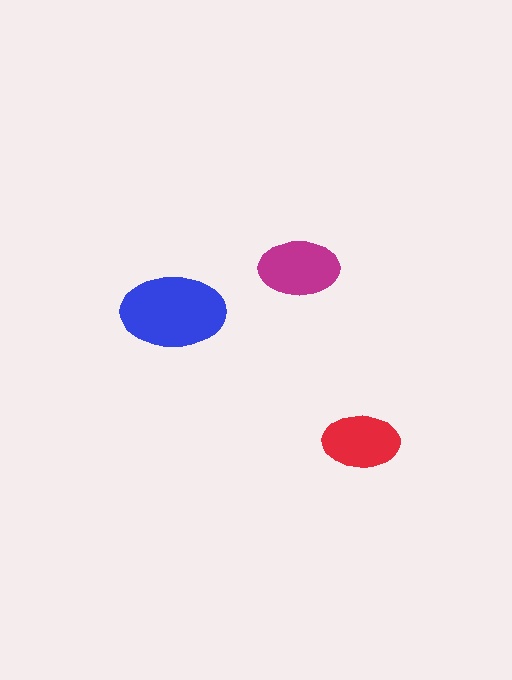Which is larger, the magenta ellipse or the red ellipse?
The magenta one.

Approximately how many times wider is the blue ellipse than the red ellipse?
About 1.5 times wider.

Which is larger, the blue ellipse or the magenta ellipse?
The blue one.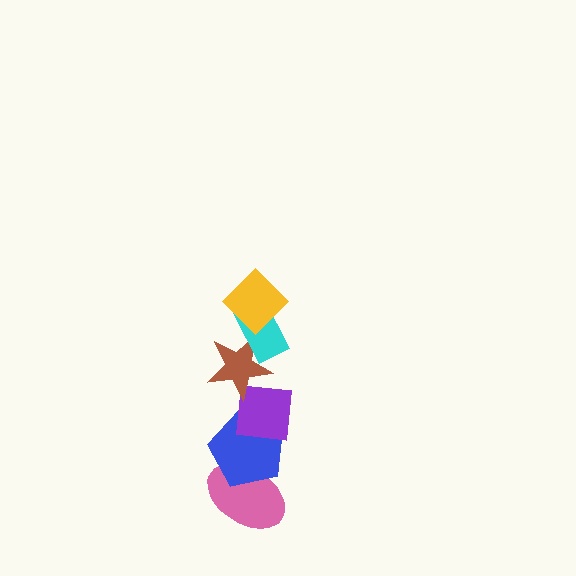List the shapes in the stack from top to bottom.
From top to bottom: the yellow diamond, the cyan rectangle, the brown star, the purple square, the blue pentagon, the pink ellipse.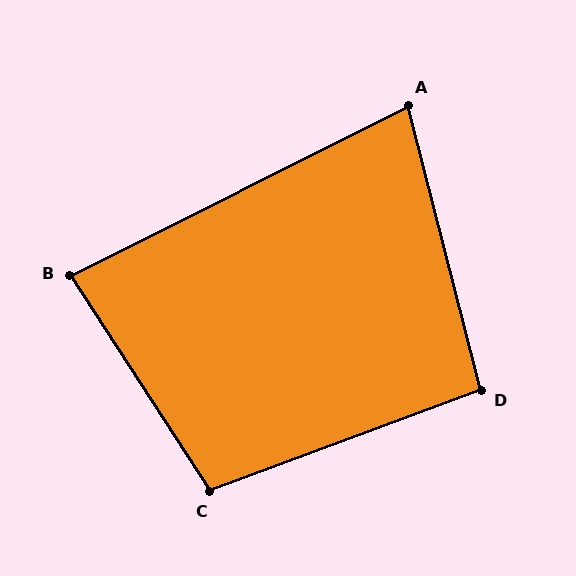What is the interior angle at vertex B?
Approximately 84 degrees (acute).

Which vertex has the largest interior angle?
C, at approximately 102 degrees.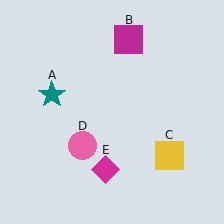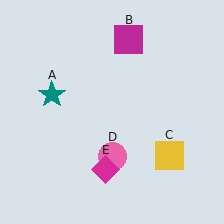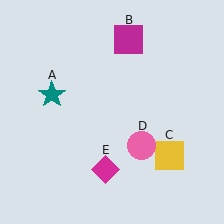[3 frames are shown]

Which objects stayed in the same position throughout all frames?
Teal star (object A) and magenta square (object B) and yellow square (object C) and magenta diamond (object E) remained stationary.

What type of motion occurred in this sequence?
The pink circle (object D) rotated counterclockwise around the center of the scene.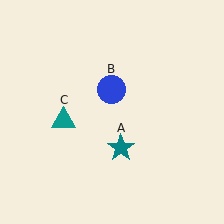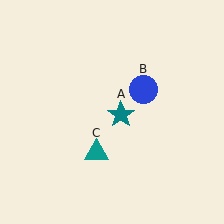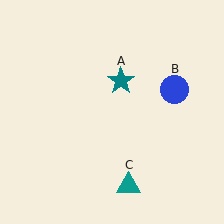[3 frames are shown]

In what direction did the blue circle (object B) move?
The blue circle (object B) moved right.